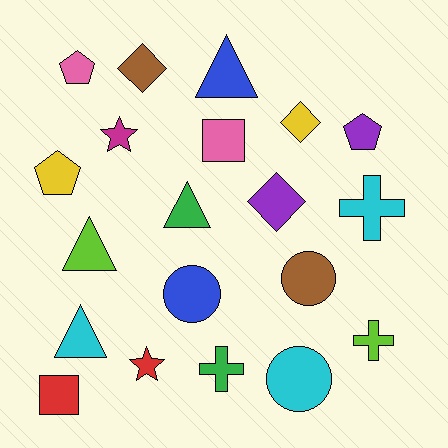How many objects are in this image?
There are 20 objects.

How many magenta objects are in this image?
There is 1 magenta object.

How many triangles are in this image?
There are 4 triangles.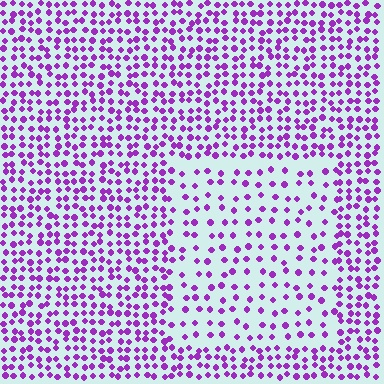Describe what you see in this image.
The image contains small purple elements arranged at two different densities. A rectangle-shaped region is visible where the elements are less densely packed than the surrounding area.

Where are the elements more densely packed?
The elements are more densely packed outside the rectangle boundary.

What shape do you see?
I see a rectangle.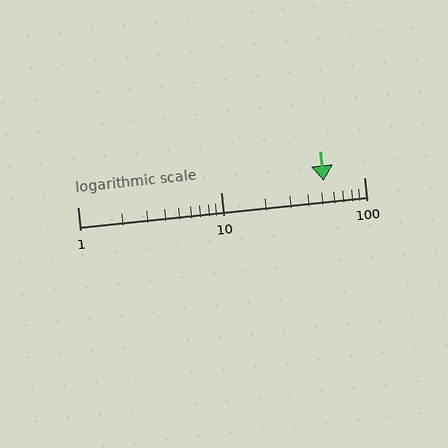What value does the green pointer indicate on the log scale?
The pointer indicates approximately 52.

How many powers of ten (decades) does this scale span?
The scale spans 2 decades, from 1 to 100.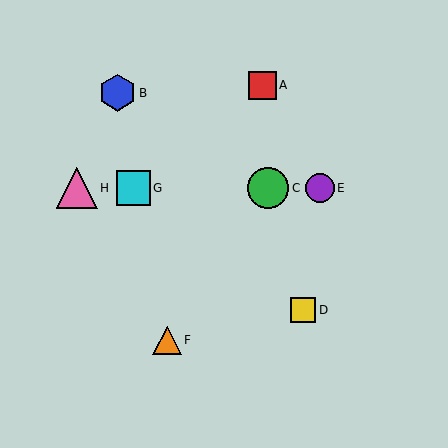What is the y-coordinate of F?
Object F is at y≈340.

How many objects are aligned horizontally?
4 objects (C, E, G, H) are aligned horizontally.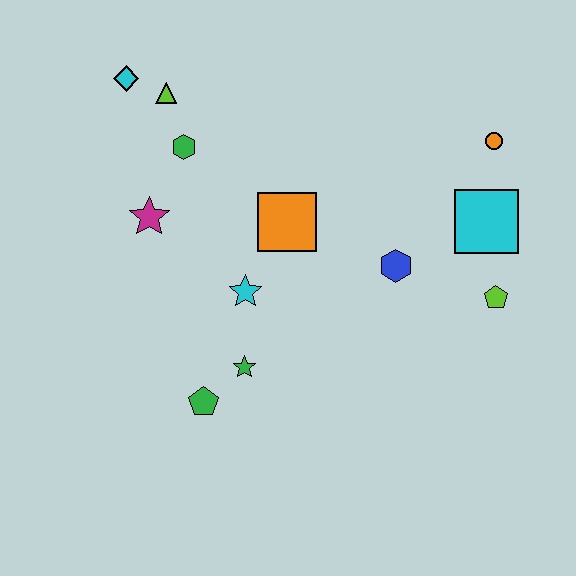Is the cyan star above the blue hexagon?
No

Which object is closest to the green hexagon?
The lime triangle is closest to the green hexagon.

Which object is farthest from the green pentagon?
The orange circle is farthest from the green pentagon.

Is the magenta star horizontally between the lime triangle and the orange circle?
No